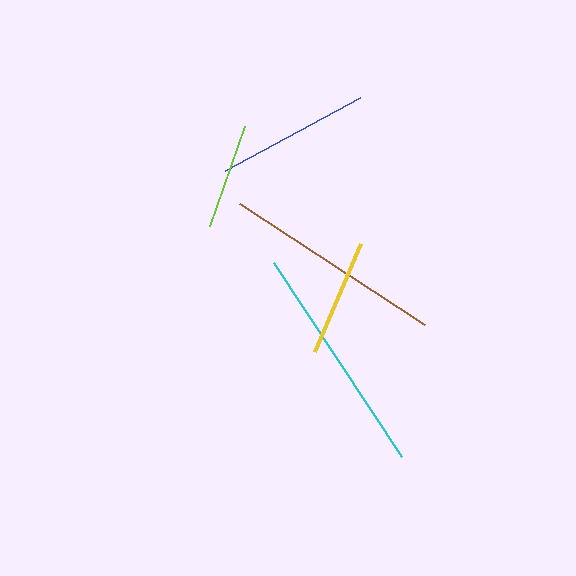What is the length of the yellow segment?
The yellow segment is approximately 117 pixels long.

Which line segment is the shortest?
The lime line is the shortest at approximately 106 pixels.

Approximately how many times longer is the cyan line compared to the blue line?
The cyan line is approximately 1.5 times the length of the blue line.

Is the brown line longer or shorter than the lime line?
The brown line is longer than the lime line.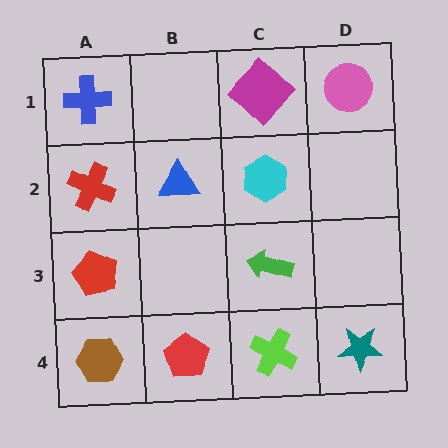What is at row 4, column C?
A lime cross.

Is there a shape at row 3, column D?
No, that cell is empty.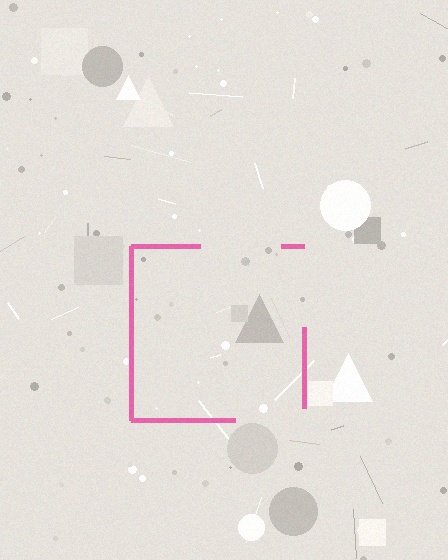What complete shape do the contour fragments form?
The contour fragments form a square.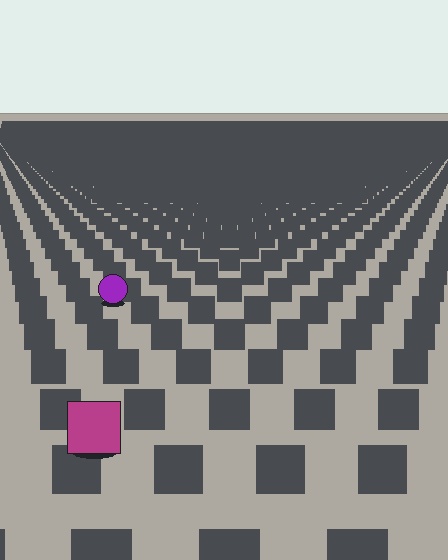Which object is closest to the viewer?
The magenta square is closest. The texture marks near it are larger and more spread out.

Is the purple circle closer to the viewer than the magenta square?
No. The magenta square is closer — you can tell from the texture gradient: the ground texture is coarser near it.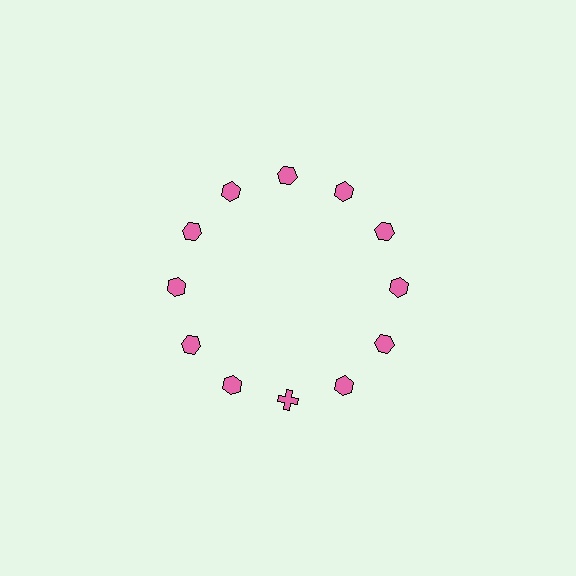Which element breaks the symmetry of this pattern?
The pink cross at roughly the 6 o'clock position breaks the symmetry. All other shapes are pink hexagons.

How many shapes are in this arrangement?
There are 12 shapes arranged in a ring pattern.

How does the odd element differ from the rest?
It has a different shape: cross instead of hexagon.